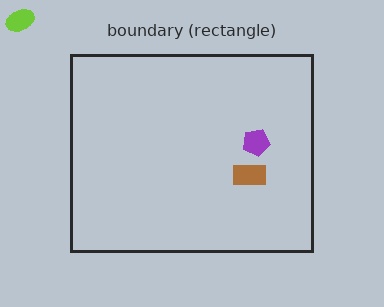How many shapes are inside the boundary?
2 inside, 1 outside.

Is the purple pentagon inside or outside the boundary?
Inside.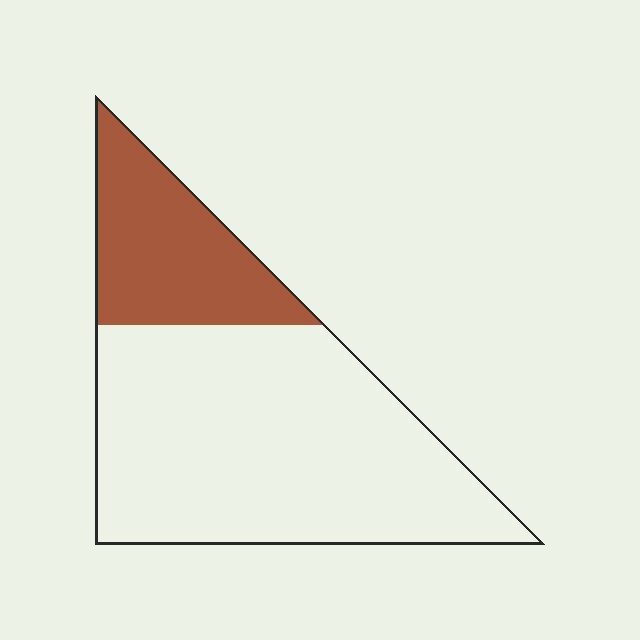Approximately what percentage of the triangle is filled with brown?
Approximately 25%.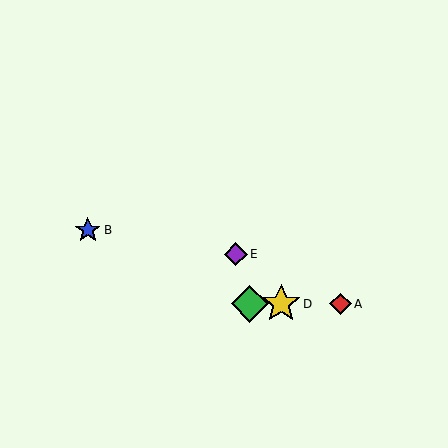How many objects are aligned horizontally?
3 objects (A, C, D) are aligned horizontally.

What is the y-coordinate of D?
Object D is at y≈304.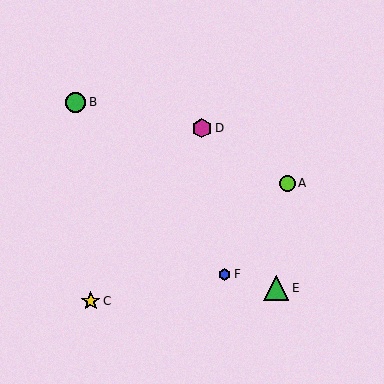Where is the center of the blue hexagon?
The center of the blue hexagon is at (224, 274).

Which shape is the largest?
The green triangle (labeled E) is the largest.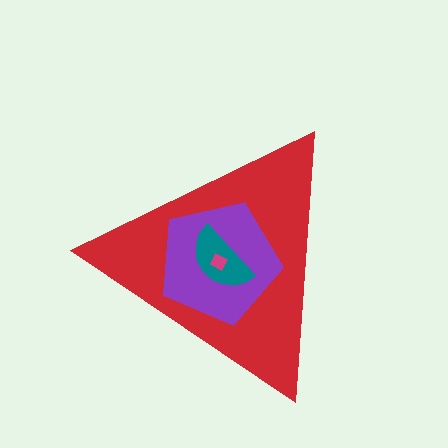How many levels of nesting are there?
4.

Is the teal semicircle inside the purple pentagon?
Yes.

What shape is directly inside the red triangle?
The purple pentagon.